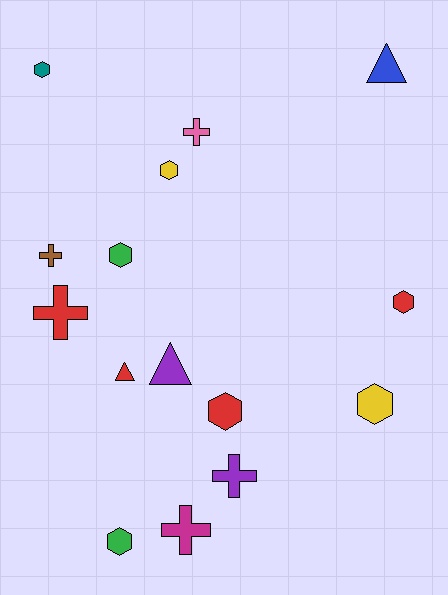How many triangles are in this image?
There are 3 triangles.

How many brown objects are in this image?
There is 1 brown object.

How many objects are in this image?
There are 15 objects.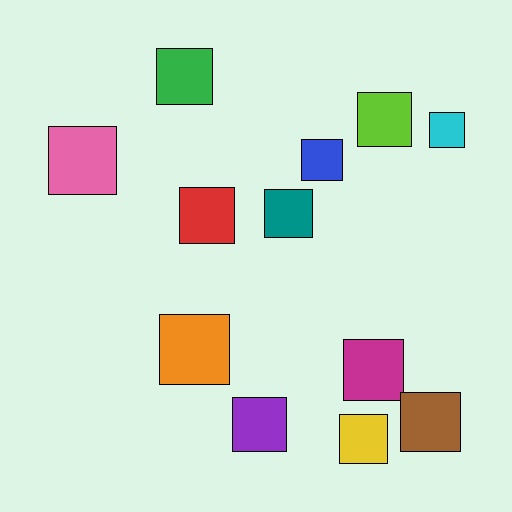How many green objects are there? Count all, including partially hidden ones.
There is 1 green object.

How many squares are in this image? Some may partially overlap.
There are 12 squares.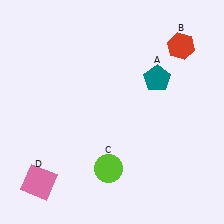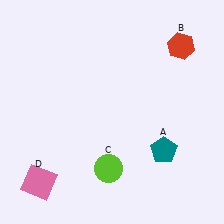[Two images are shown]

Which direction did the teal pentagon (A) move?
The teal pentagon (A) moved down.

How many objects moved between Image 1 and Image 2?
1 object moved between the two images.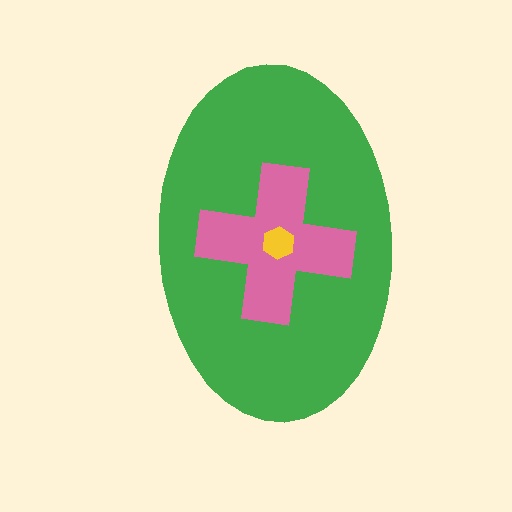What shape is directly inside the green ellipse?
The pink cross.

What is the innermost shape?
The yellow hexagon.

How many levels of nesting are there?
3.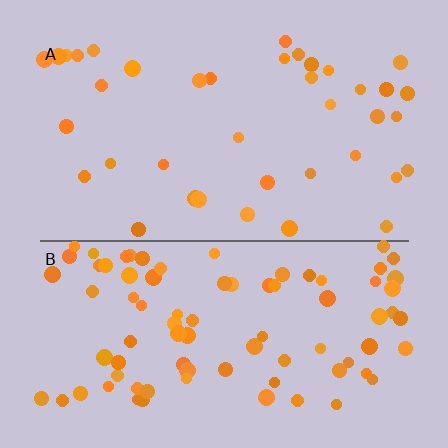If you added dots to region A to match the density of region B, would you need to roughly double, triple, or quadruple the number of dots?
Approximately double.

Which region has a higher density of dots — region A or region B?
B (the bottom).